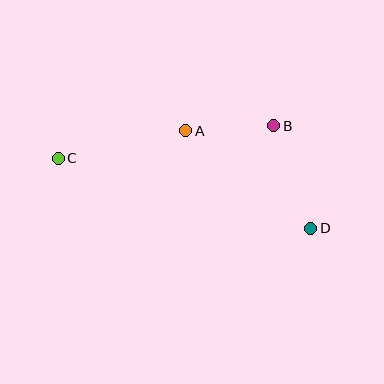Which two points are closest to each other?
Points A and B are closest to each other.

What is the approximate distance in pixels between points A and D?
The distance between A and D is approximately 158 pixels.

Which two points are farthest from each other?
Points C and D are farthest from each other.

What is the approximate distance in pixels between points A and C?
The distance between A and C is approximately 130 pixels.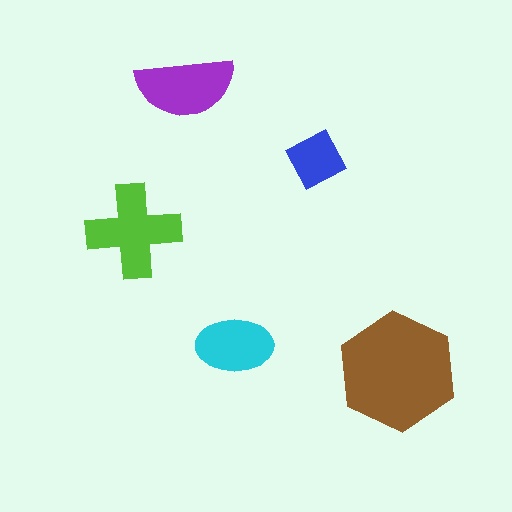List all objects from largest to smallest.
The brown hexagon, the lime cross, the purple semicircle, the cyan ellipse, the blue diamond.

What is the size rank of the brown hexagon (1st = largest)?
1st.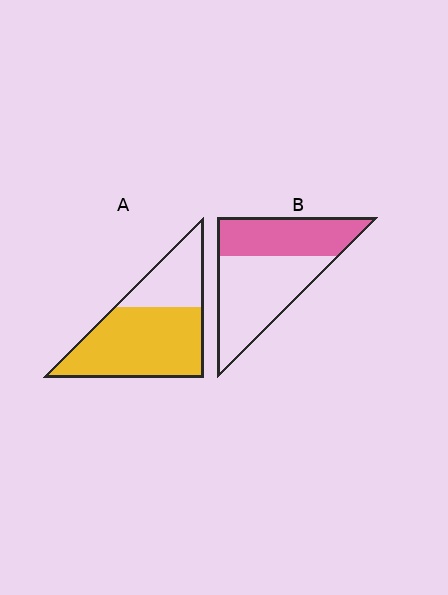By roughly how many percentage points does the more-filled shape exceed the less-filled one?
By roughly 25 percentage points (A over B).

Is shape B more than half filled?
No.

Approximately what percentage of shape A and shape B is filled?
A is approximately 70% and B is approximately 40%.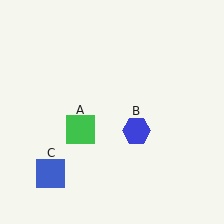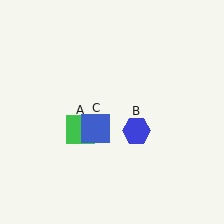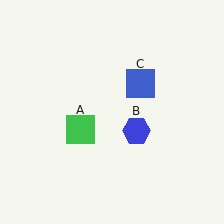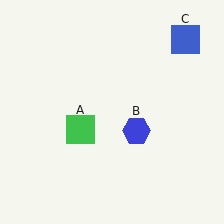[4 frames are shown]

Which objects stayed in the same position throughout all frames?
Green square (object A) and blue hexagon (object B) remained stationary.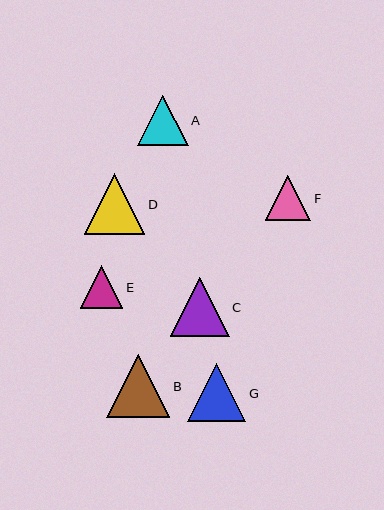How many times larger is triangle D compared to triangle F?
Triangle D is approximately 1.3 times the size of triangle F.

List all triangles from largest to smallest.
From largest to smallest: B, D, C, G, A, F, E.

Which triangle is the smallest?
Triangle E is the smallest with a size of approximately 43 pixels.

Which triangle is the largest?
Triangle B is the largest with a size of approximately 63 pixels.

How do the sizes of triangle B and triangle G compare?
Triangle B and triangle G are approximately the same size.